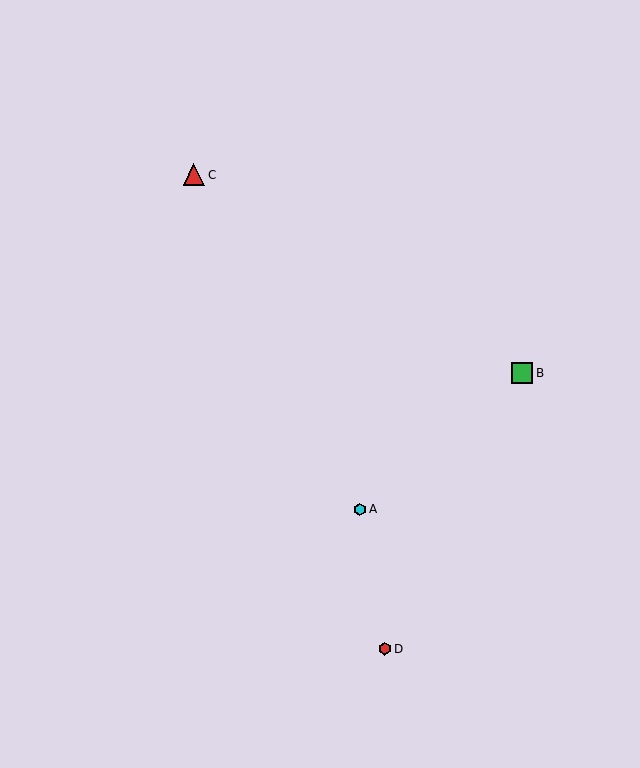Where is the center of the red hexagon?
The center of the red hexagon is at (385, 649).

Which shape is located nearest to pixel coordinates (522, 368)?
The green square (labeled B) at (522, 373) is nearest to that location.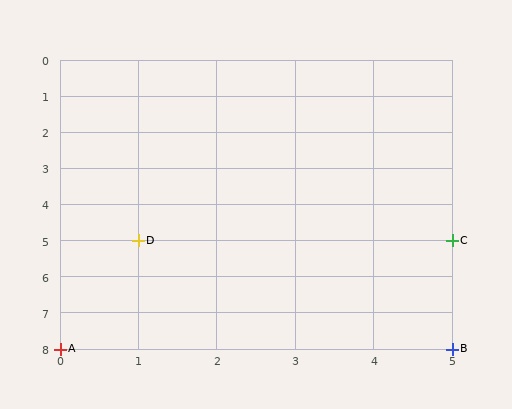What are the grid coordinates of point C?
Point C is at grid coordinates (5, 5).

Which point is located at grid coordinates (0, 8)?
Point A is at (0, 8).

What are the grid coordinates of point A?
Point A is at grid coordinates (0, 8).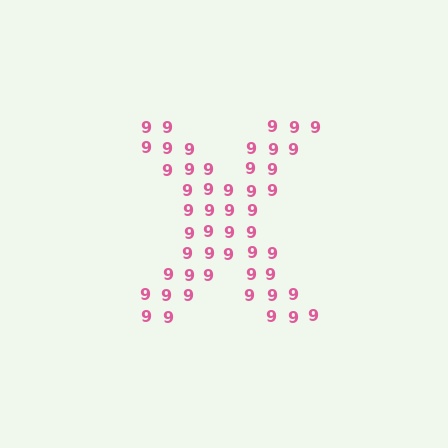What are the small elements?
The small elements are digit 9's.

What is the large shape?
The large shape is the letter X.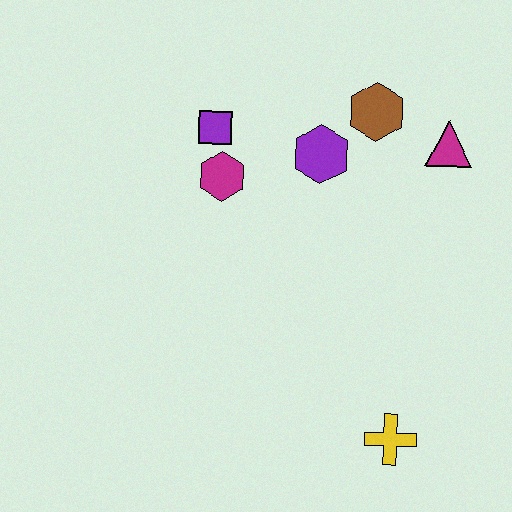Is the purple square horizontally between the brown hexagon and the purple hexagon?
No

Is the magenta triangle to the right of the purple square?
Yes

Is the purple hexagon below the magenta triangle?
Yes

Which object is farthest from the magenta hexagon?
The yellow cross is farthest from the magenta hexagon.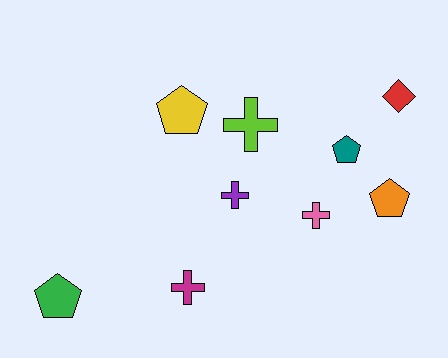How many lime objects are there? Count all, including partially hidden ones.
There is 1 lime object.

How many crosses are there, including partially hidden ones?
There are 4 crosses.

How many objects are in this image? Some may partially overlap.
There are 9 objects.